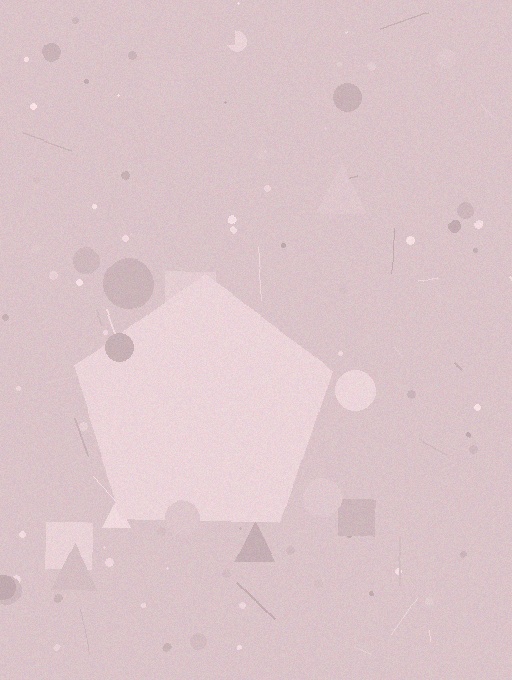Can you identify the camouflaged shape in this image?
The camouflaged shape is a pentagon.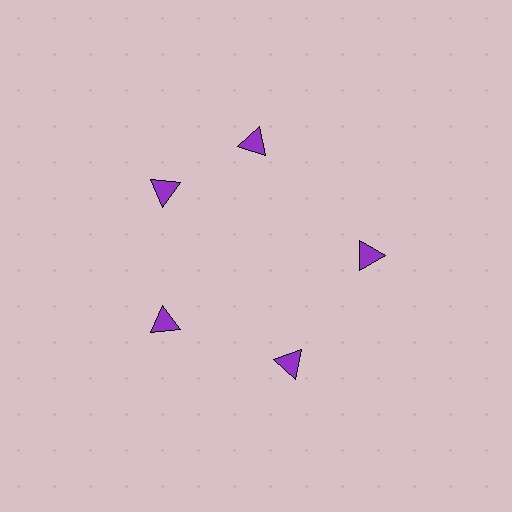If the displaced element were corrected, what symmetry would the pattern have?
It would have 5-fold rotational symmetry — the pattern would map onto itself every 72 degrees.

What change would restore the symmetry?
The symmetry would be restored by rotating it back into even spacing with its neighbors so that all 5 triangles sit at equal angles and equal distance from the center.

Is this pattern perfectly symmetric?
No. The 5 purple triangles are arranged in a ring, but one element near the 1 o'clock position is rotated out of alignment along the ring, breaking the 5-fold rotational symmetry.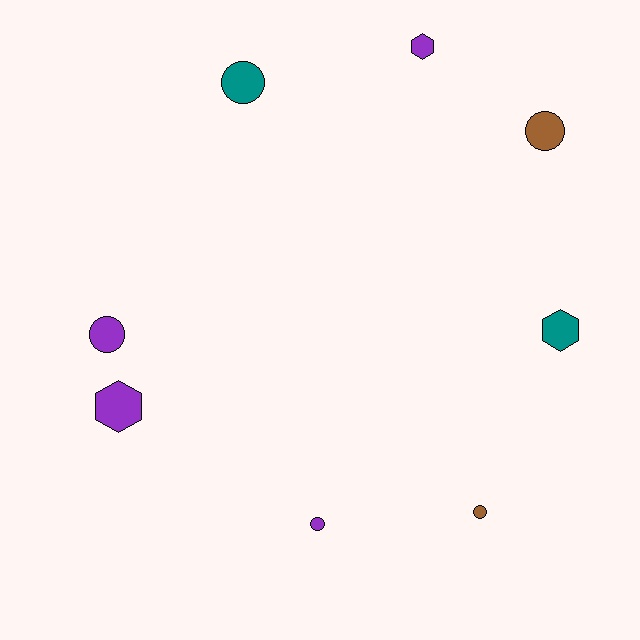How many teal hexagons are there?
There is 1 teal hexagon.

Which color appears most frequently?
Purple, with 4 objects.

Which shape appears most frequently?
Circle, with 5 objects.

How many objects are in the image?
There are 8 objects.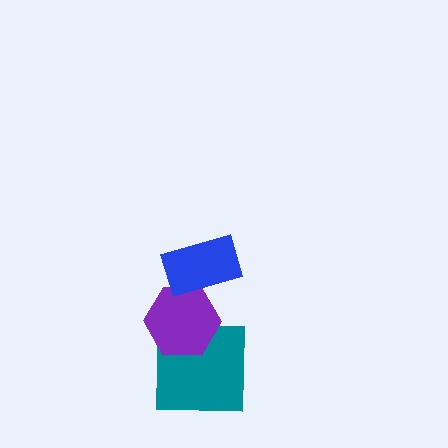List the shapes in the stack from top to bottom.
From top to bottom: the blue rectangle, the purple hexagon, the teal square.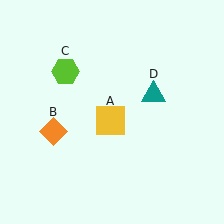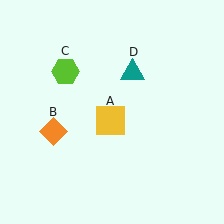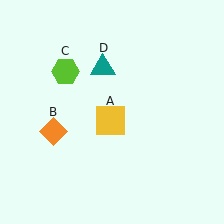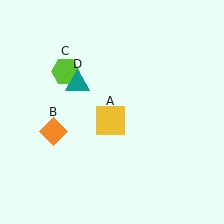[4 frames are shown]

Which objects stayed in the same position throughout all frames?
Yellow square (object A) and orange diamond (object B) and lime hexagon (object C) remained stationary.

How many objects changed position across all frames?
1 object changed position: teal triangle (object D).